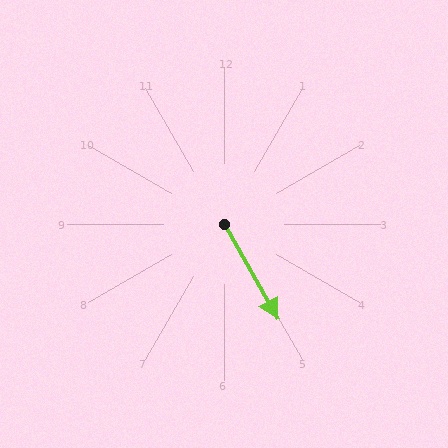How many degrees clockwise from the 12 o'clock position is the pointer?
Approximately 150 degrees.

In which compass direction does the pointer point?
Southeast.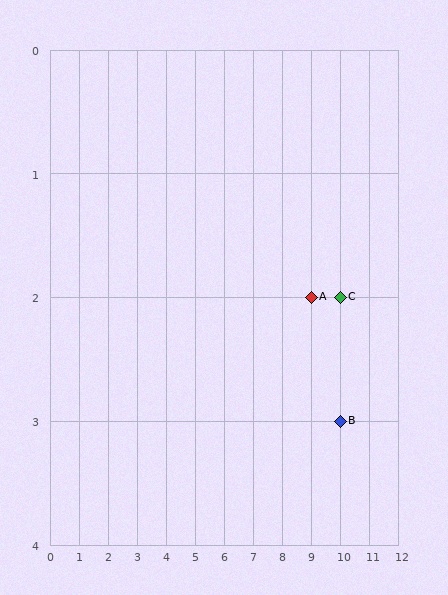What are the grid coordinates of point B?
Point B is at grid coordinates (10, 3).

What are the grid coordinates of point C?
Point C is at grid coordinates (10, 2).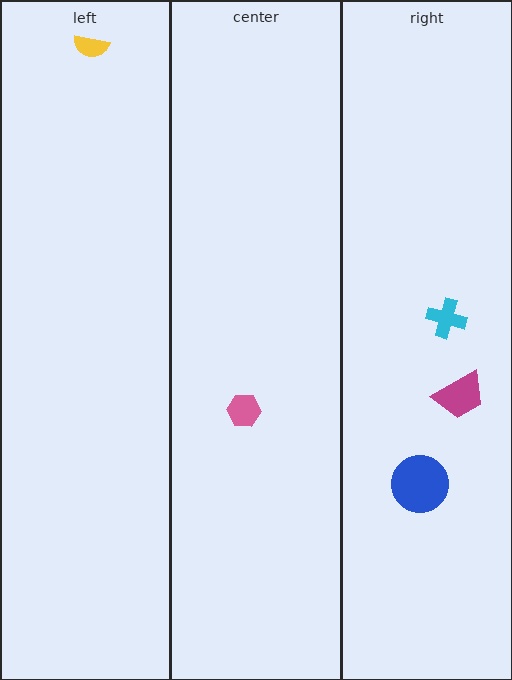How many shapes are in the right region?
3.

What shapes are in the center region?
The pink hexagon.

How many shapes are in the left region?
1.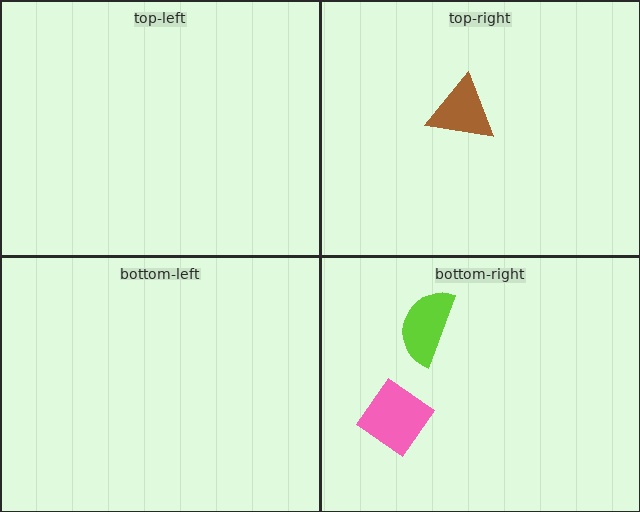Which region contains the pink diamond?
The bottom-right region.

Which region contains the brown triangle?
The top-right region.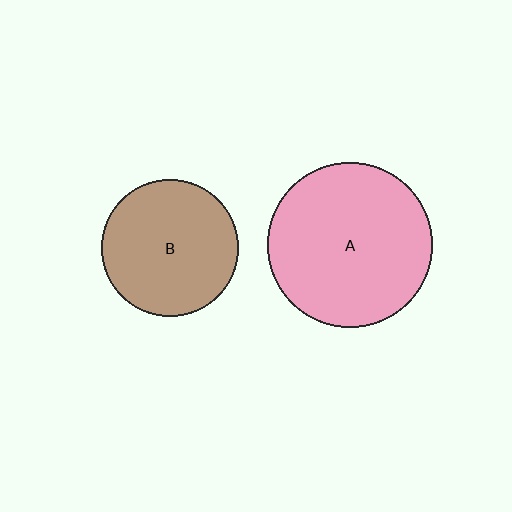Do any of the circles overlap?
No, none of the circles overlap.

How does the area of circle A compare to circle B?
Approximately 1.4 times.